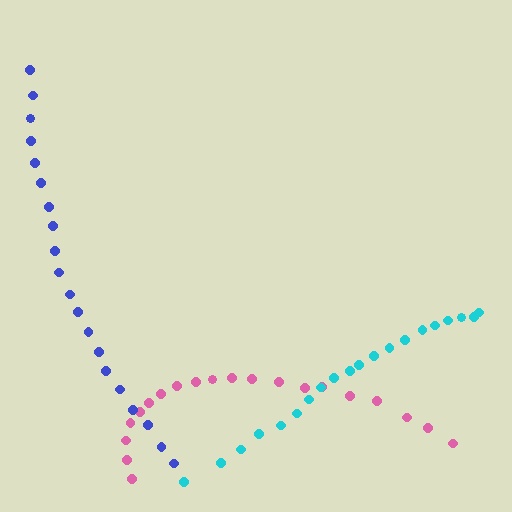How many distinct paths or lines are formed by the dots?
There are 3 distinct paths.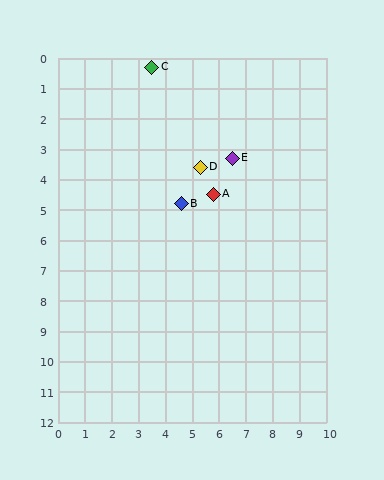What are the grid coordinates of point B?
Point B is at approximately (4.6, 4.8).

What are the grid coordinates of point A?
Point A is at approximately (5.8, 4.5).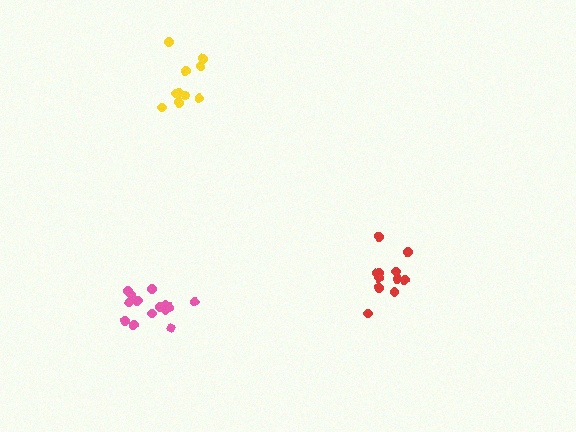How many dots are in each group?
Group 1: 11 dots, Group 2: 11 dots, Group 3: 14 dots (36 total).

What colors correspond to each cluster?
The clusters are colored: yellow, red, pink.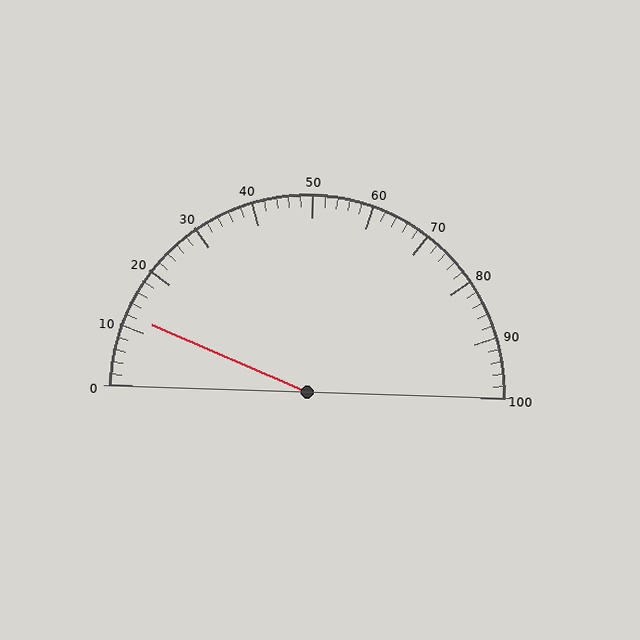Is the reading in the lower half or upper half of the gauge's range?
The reading is in the lower half of the range (0 to 100).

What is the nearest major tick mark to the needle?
The nearest major tick mark is 10.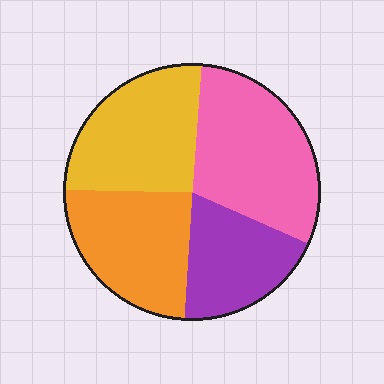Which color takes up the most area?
Pink, at roughly 30%.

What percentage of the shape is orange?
Orange takes up about one quarter (1/4) of the shape.